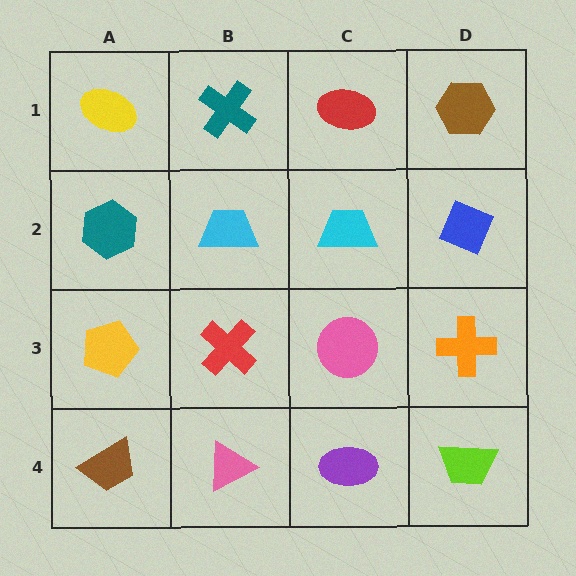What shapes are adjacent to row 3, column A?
A teal hexagon (row 2, column A), a brown trapezoid (row 4, column A), a red cross (row 3, column B).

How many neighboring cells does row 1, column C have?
3.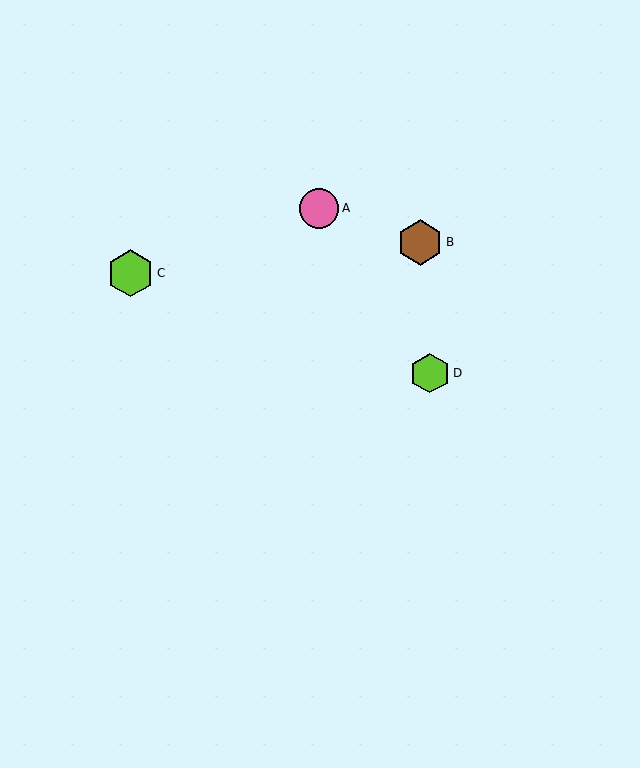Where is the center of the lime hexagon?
The center of the lime hexagon is at (430, 373).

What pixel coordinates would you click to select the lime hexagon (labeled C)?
Click at (130, 273) to select the lime hexagon C.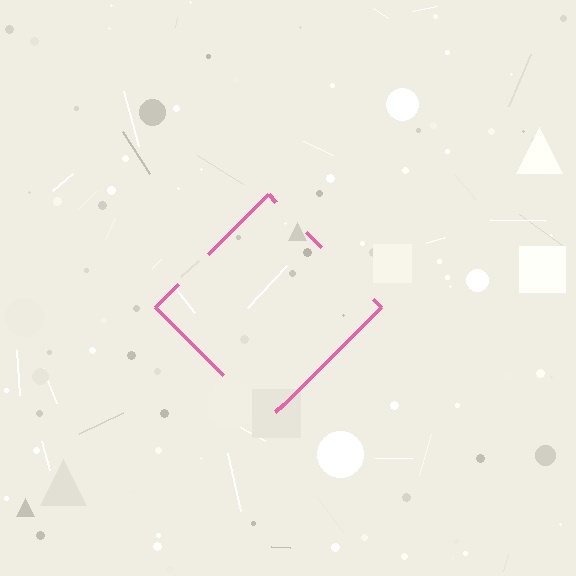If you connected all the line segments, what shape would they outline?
They would outline a diamond.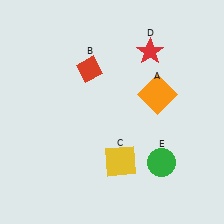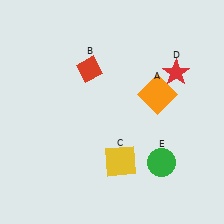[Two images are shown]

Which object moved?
The red star (D) moved right.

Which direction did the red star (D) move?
The red star (D) moved right.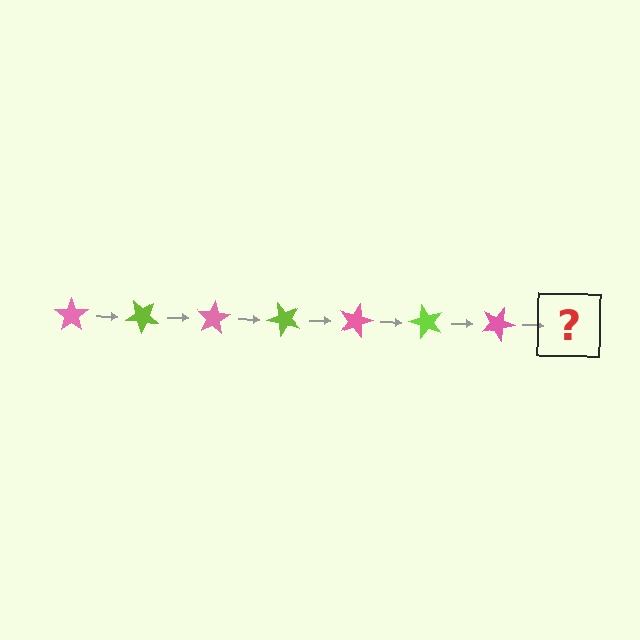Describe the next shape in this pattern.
It should be a lime star, rotated 280 degrees from the start.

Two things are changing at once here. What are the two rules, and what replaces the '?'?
The two rules are that it rotates 40 degrees each step and the color cycles through pink and lime. The '?' should be a lime star, rotated 280 degrees from the start.